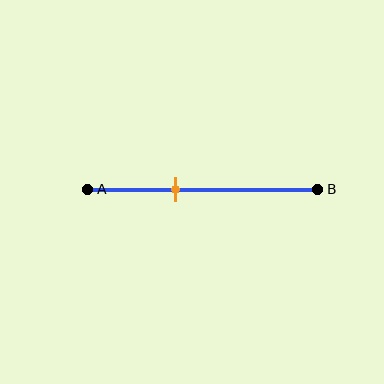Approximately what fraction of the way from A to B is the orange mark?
The orange mark is approximately 40% of the way from A to B.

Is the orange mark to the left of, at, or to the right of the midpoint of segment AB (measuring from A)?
The orange mark is to the left of the midpoint of segment AB.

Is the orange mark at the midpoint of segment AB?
No, the mark is at about 40% from A, not at the 50% midpoint.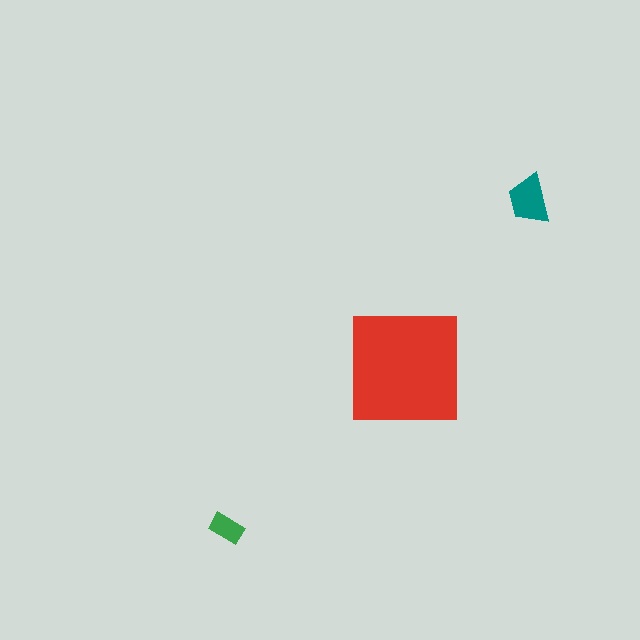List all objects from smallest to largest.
The green rectangle, the teal trapezoid, the red square.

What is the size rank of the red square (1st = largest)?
1st.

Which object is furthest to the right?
The teal trapezoid is rightmost.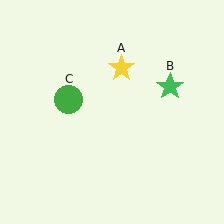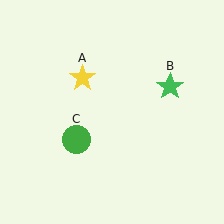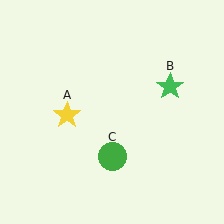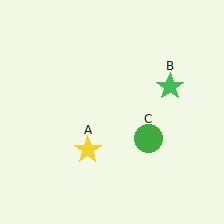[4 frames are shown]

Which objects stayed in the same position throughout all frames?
Green star (object B) remained stationary.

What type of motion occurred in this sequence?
The yellow star (object A), green circle (object C) rotated counterclockwise around the center of the scene.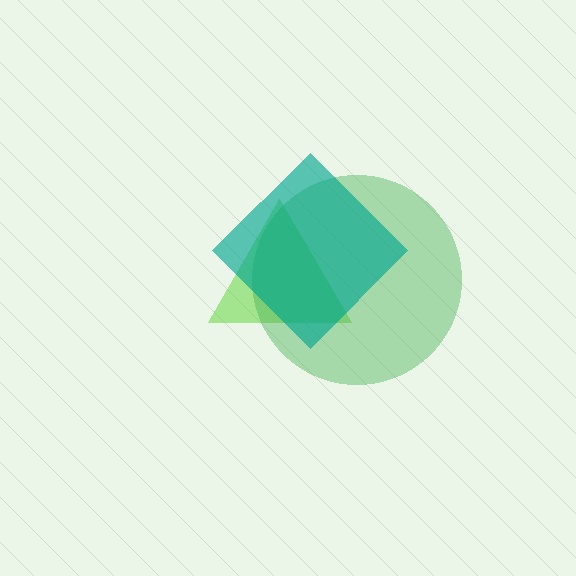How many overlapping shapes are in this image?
There are 3 overlapping shapes in the image.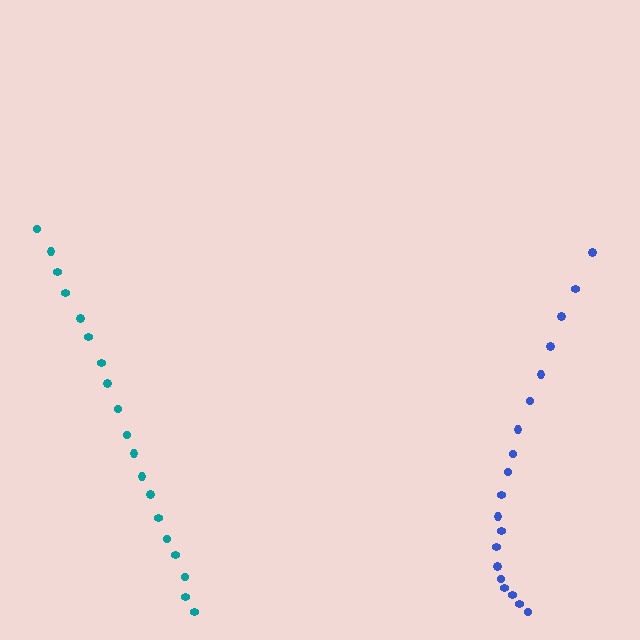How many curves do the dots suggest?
There are 2 distinct paths.